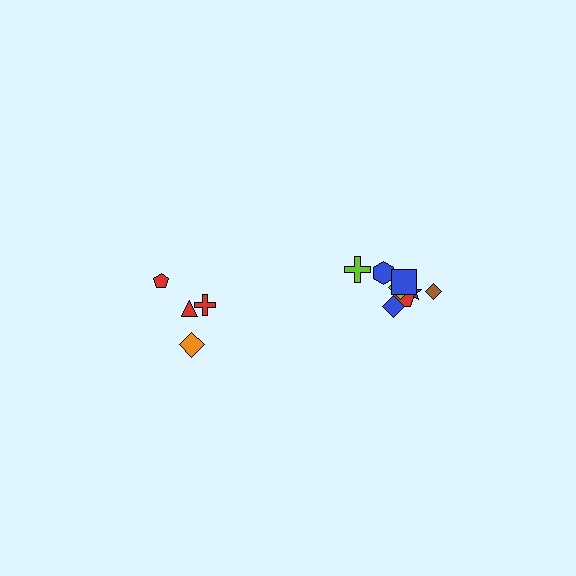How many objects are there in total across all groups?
There are 12 objects.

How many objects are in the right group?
There are 8 objects.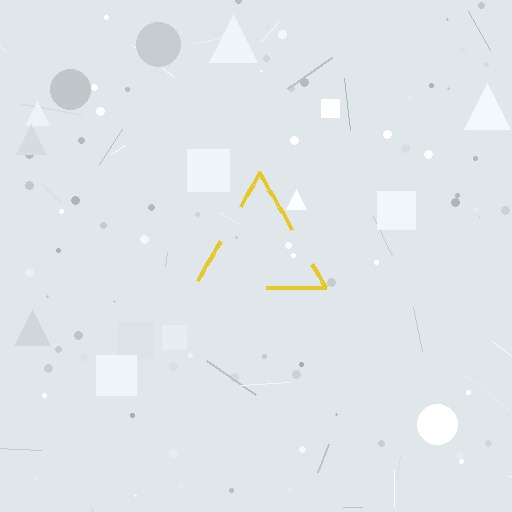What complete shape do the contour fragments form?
The contour fragments form a triangle.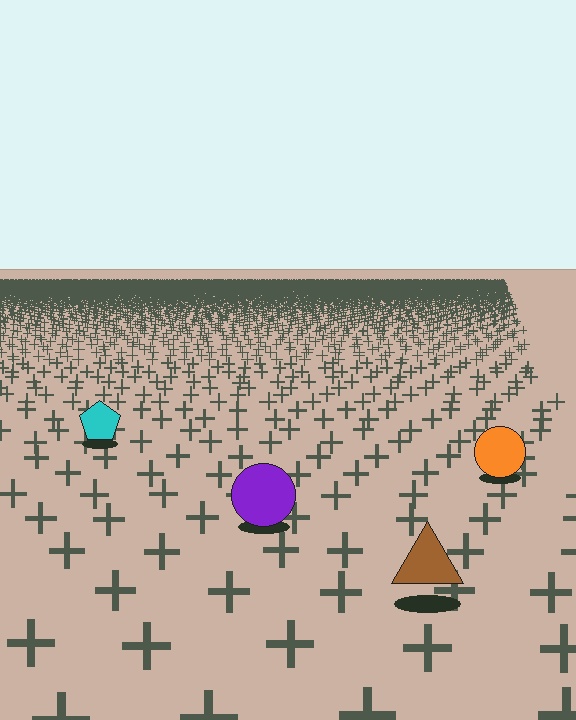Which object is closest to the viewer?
The brown triangle is closest. The texture marks near it are larger and more spread out.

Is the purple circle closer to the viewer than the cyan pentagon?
Yes. The purple circle is closer — you can tell from the texture gradient: the ground texture is coarser near it.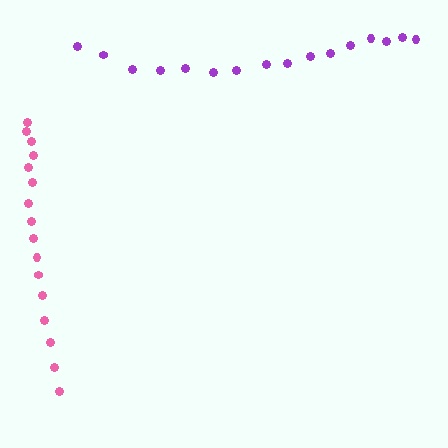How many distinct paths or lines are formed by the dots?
There are 2 distinct paths.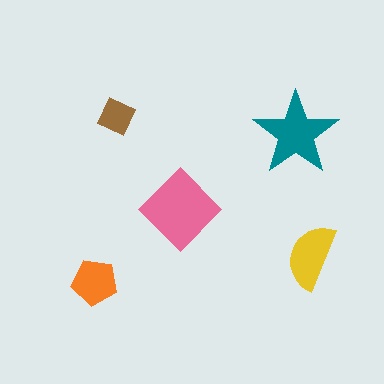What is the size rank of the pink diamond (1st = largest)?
1st.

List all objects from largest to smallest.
The pink diamond, the teal star, the yellow semicircle, the orange pentagon, the brown square.